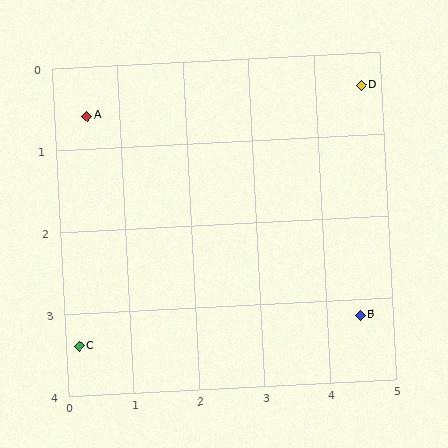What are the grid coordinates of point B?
Point B is at approximately (4.5, 3.2).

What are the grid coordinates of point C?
Point C is at approximately (0.2, 3.4).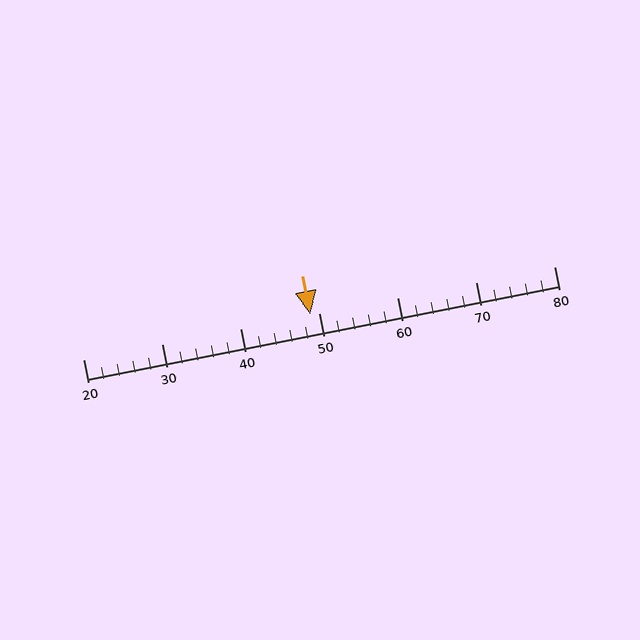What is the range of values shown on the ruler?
The ruler shows values from 20 to 80.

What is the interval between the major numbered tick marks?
The major tick marks are spaced 10 units apart.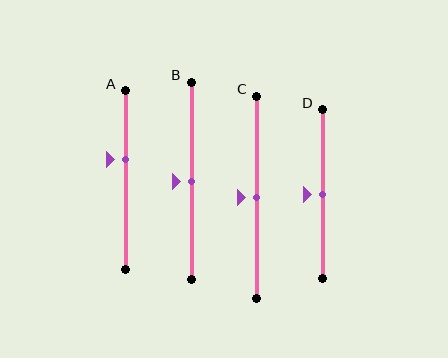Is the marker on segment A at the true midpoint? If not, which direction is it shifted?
No, the marker on segment A is shifted upward by about 12% of the segment length.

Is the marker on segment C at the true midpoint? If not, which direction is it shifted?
Yes, the marker on segment C is at the true midpoint.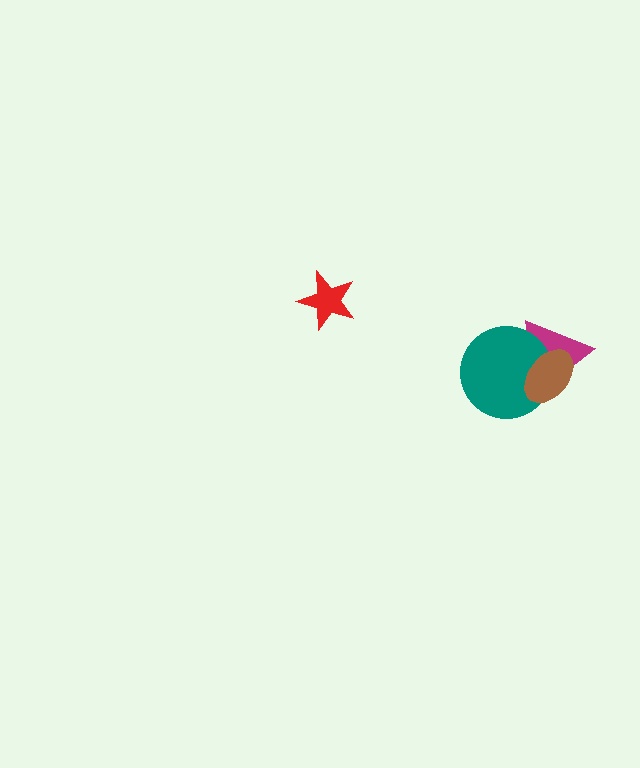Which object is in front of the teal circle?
The brown ellipse is in front of the teal circle.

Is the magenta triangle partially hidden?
Yes, it is partially covered by another shape.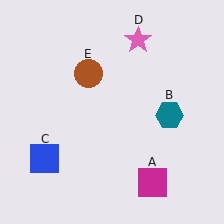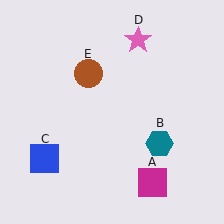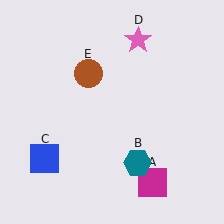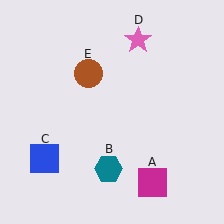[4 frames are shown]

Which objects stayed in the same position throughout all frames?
Magenta square (object A) and blue square (object C) and pink star (object D) and brown circle (object E) remained stationary.